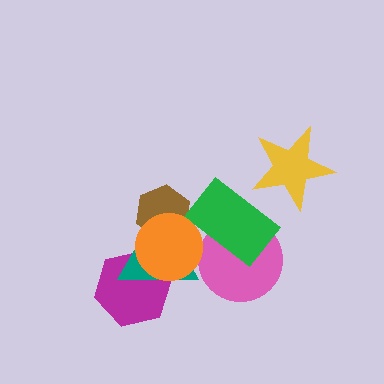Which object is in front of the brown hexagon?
The orange circle is in front of the brown hexagon.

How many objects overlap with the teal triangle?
3 objects overlap with the teal triangle.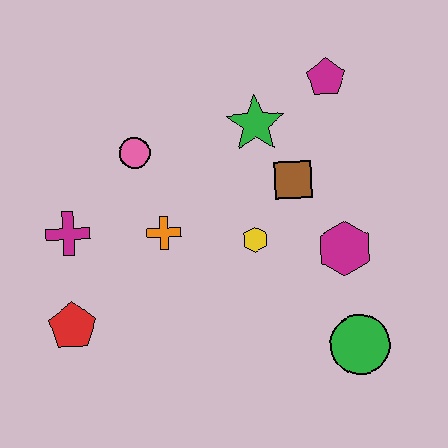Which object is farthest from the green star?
The red pentagon is farthest from the green star.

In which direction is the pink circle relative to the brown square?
The pink circle is to the left of the brown square.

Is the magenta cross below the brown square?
Yes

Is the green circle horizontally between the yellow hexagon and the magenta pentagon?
No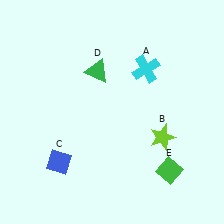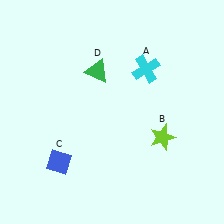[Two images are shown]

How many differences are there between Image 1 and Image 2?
There is 1 difference between the two images.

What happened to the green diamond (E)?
The green diamond (E) was removed in Image 2. It was in the bottom-right area of Image 1.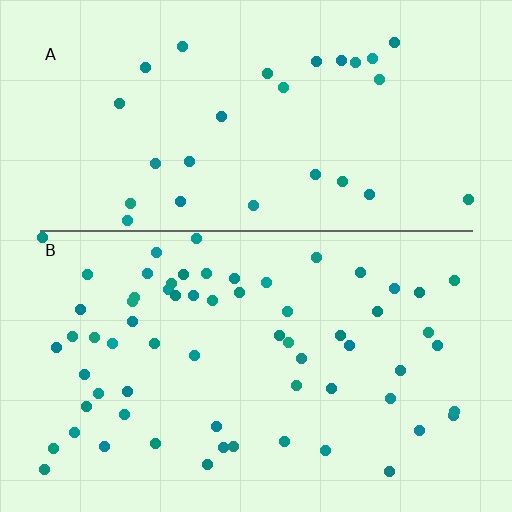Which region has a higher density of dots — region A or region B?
B (the bottom).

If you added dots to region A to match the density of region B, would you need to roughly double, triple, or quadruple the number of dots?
Approximately double.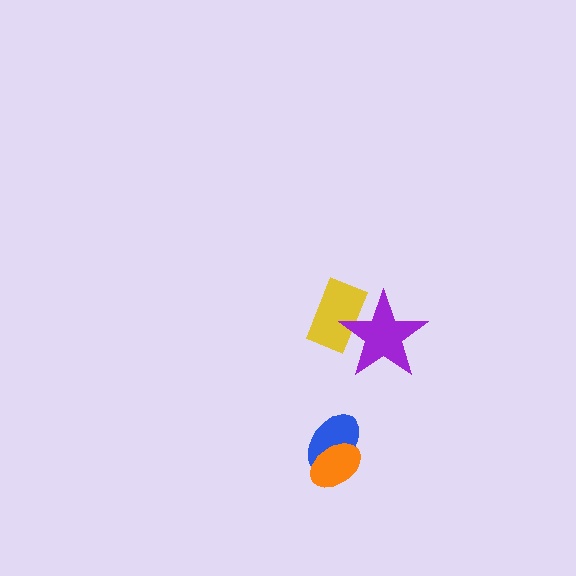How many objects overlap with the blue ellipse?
1 object overlaps with the blue ellipse.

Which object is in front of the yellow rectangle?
The purple star is in front of the yellow rectangle.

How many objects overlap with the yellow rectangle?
1 object overlaps with the yellow rectangle.